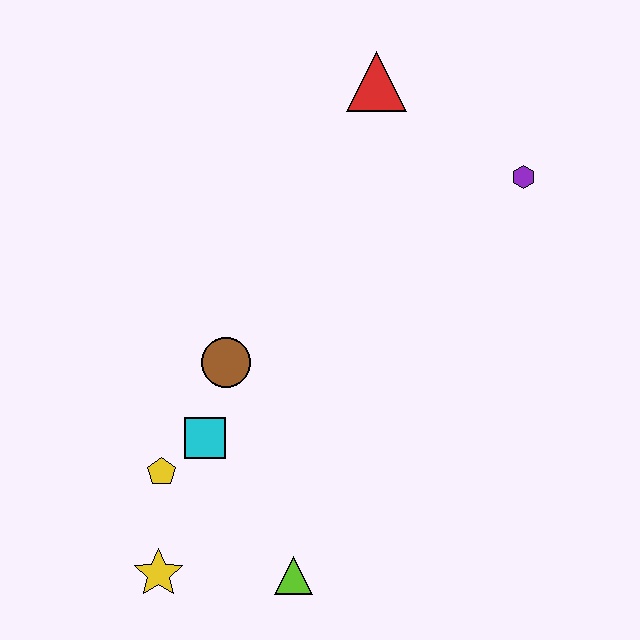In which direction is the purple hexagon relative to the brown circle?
The purple hexagon is to the right of the brown circle.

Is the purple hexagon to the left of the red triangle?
No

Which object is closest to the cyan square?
The yellow pentagon is closest to the cyan square.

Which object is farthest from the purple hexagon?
The yellow star is farthest from the purple hexagon.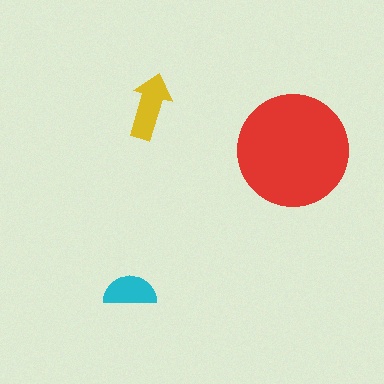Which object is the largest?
The red circle.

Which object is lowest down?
The cyan semicircle is bottommost.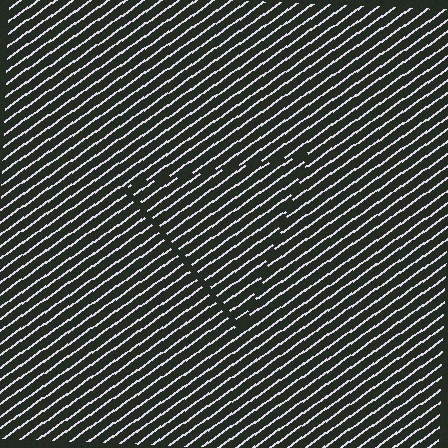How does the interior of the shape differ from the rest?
The interior of the shape contains the same grating, shifted by half a period — the contour is defined by the phase discontinuity where line-ends from the inner and outer gratings abut.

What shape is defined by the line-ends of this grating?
An illusory triangle. The interior of the shape contains the same grating, shifted by half a period — the contour is defined by the phase discontinuity where line-ends from the inner and outer gratings abut.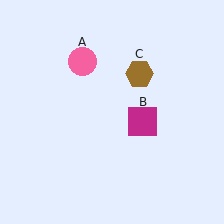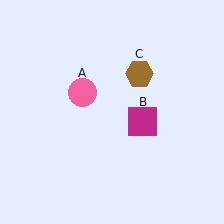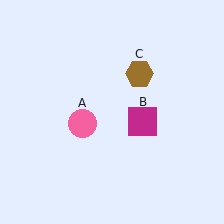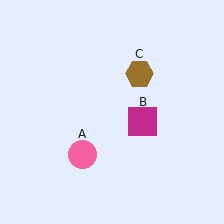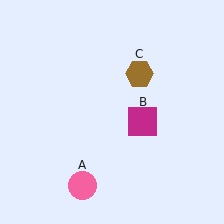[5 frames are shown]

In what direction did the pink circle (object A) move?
The pink circle (object A) moved down.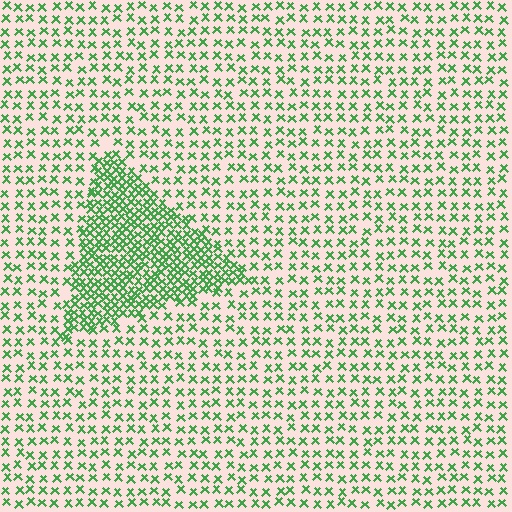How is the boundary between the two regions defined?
The boundary is defined by a change in element density (approximately 2.5x ratio). All elements are the same color, size, and shape.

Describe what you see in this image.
The image contains small green elements arranged at two different densities. A triangle-shaped region is visible where the elements are more densely packed than the surrounding area.